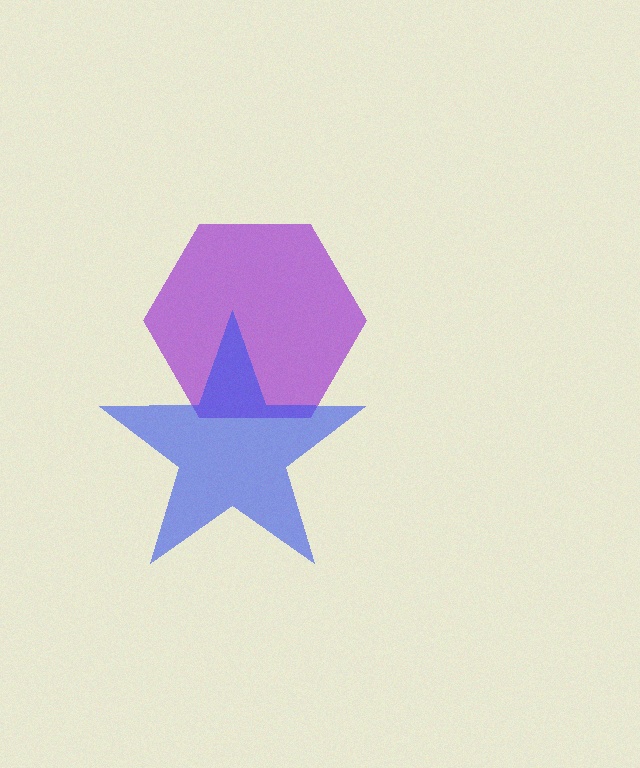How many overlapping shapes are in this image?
There are 2 overlapping shapes in the image.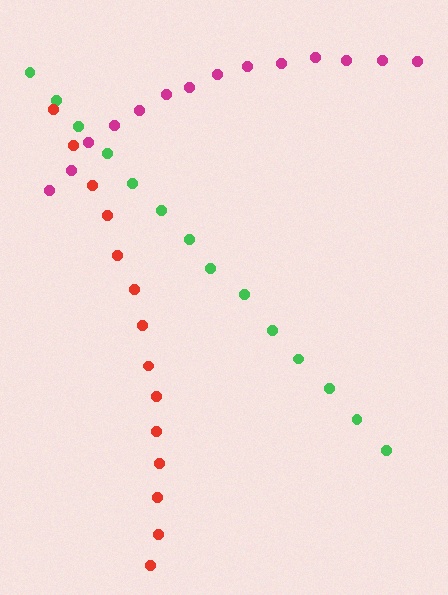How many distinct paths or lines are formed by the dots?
There are 3 distinct paths.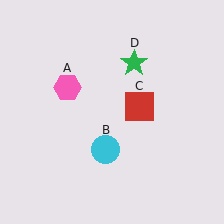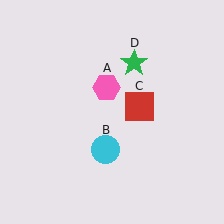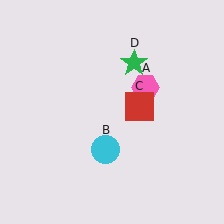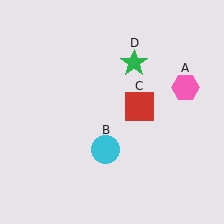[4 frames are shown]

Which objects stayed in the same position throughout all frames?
Cyan circle (object B) and red square (object C) and green star (object D) remained stationary.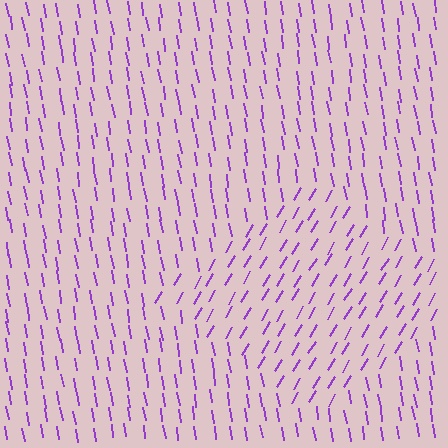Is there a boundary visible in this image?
Yes, there is a texture boundary formed by a change in line orientation.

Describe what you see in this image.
The image is filled with small purple line segments. A diamond region in the image has lines oriented differently from the surrounding lines, creating a visible texture boundary.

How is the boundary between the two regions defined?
The boundary is defined purely by a change in line orientation (approximately 40 degrees difference). All lines are the same color and thickness.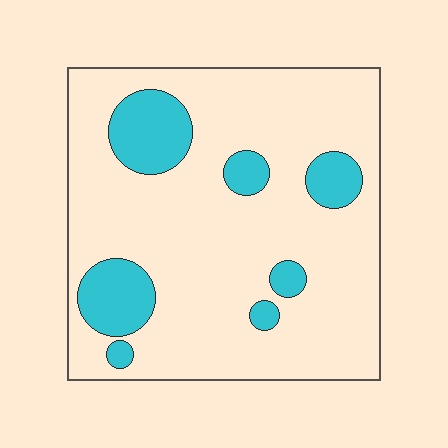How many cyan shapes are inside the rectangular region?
7.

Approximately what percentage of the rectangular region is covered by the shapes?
Approximately 20%.